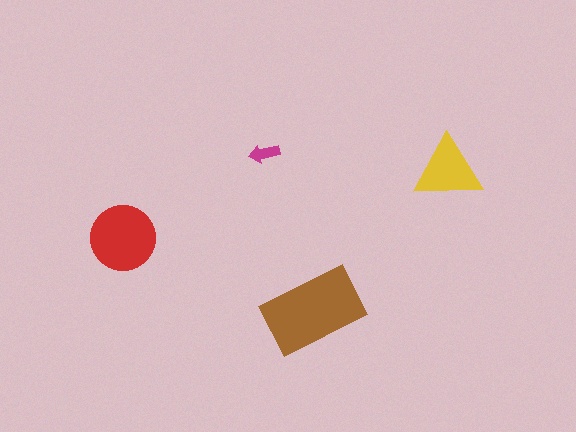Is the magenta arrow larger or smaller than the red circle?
Smaller.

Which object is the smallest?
The magenta arrow.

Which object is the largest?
The brown rectangle.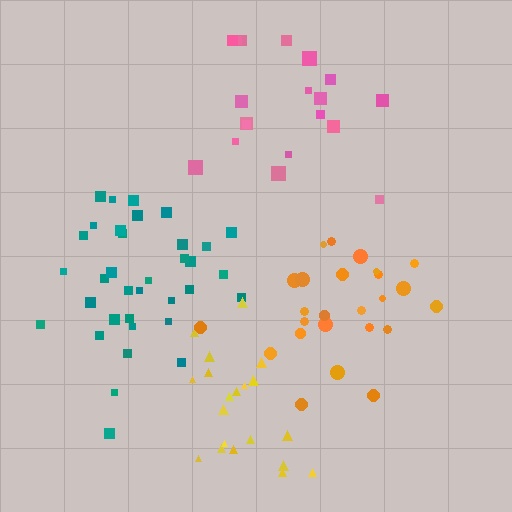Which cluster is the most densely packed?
Yellow.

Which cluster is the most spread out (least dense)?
Teal.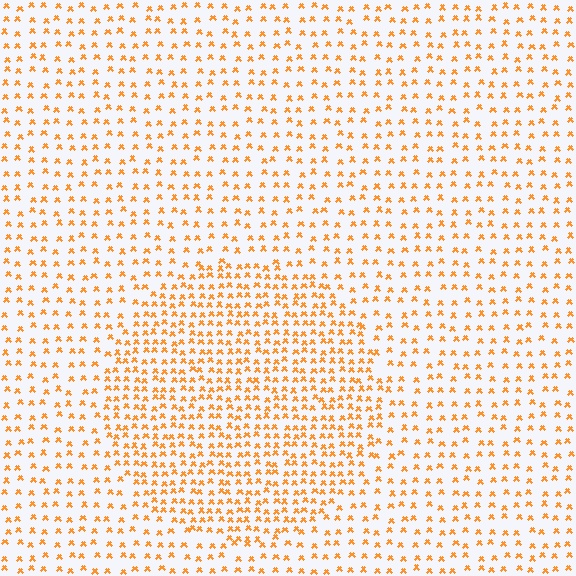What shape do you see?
I see a circle.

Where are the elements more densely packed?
The elements are more densely packed inside the circle boundary.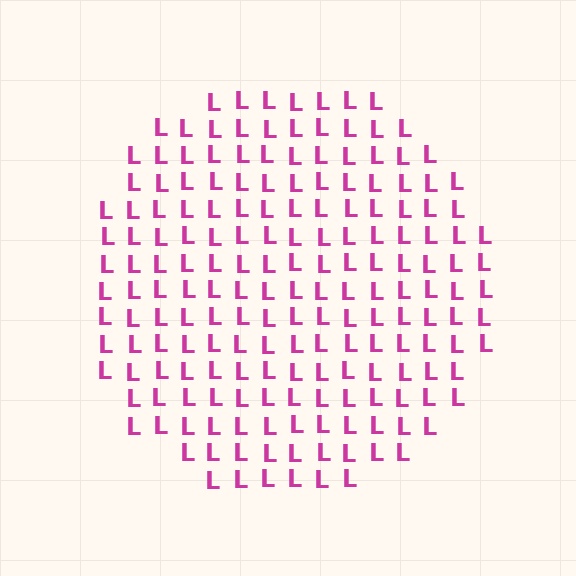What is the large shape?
The large shape is a circle.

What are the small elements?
The small elements are letter L's.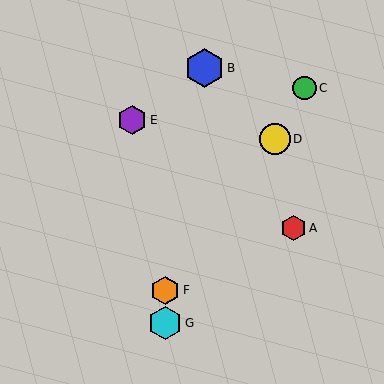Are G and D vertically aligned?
No, G is at x≈165 and D is at x≈275.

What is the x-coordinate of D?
Object D is at x≈275.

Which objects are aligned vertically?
Objects F, G are aligned vertically.